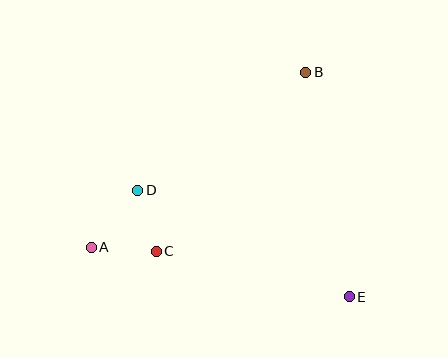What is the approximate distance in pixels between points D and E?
The distance between D and E is approximately 237 pixels.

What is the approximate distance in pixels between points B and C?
The distance between B and C is approximately 233 pixels.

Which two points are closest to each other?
Points C and D are closest to each other.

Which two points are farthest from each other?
Points A and B are farthest from each other.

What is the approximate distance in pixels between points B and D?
The distance between B and D is approximately 206 pixels.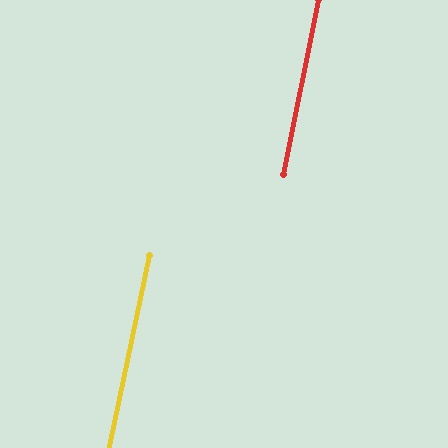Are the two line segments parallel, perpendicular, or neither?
Parallel — their directions differ by only 0.5°.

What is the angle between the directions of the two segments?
Approximately 0 degrees.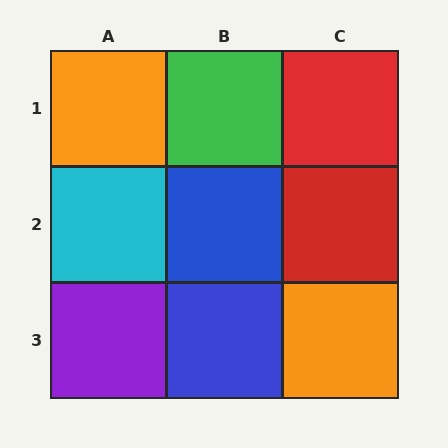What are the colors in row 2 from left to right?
Cyan, blue, red.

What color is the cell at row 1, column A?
Orange.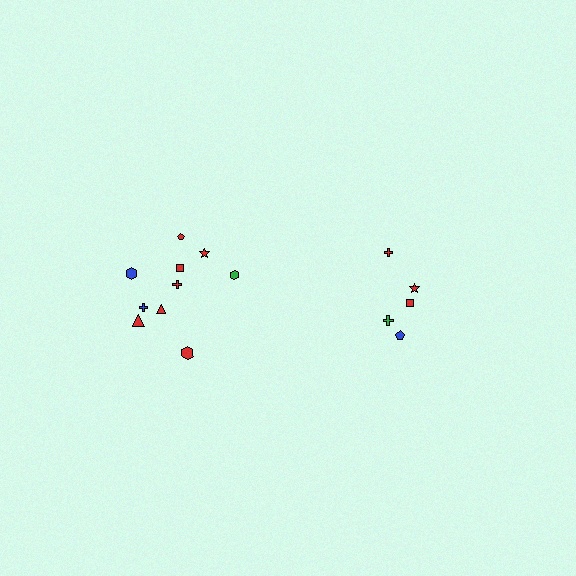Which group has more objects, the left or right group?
The left group.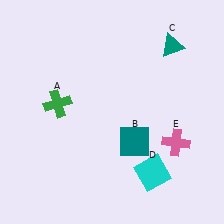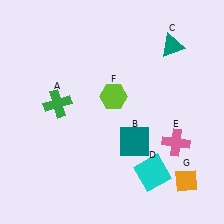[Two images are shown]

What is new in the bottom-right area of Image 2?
An orange diamond (G) was added in the bottom-right area of Image 2.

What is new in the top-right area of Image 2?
A lime hexagon (F) was added in the top-right area of Image 2.